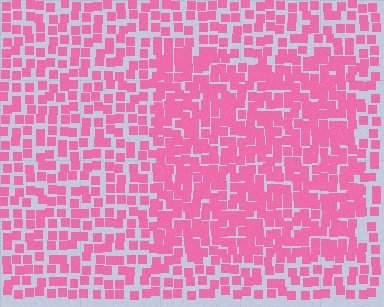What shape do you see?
I see a rectangle.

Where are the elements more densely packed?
The elements are more densely packed inside the rectangle boundary.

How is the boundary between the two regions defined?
The boundary is defined by a change in element density (approximately 1.6x ratio). All elements are the same color, size, and shape.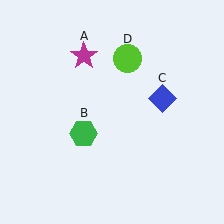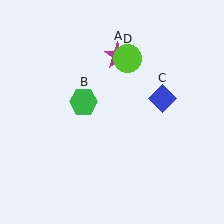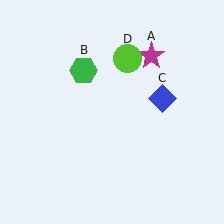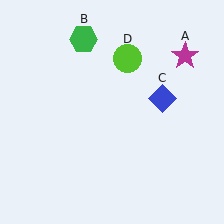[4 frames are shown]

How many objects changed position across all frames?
2 objects changed position: magenta star (object A), green hexagon (object B).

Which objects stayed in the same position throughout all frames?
Blue diamond (object C) and lime circle (object D) remained stationary.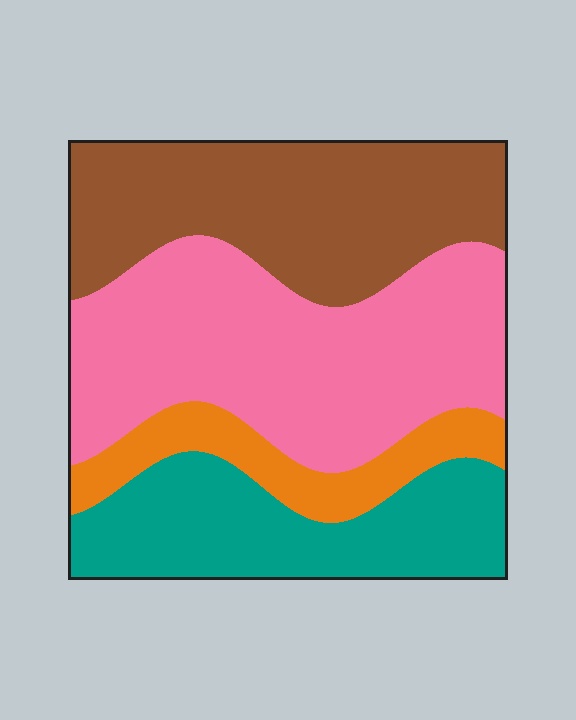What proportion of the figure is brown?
Brown takes up between a quarter and a half of the figure.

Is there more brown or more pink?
Pink.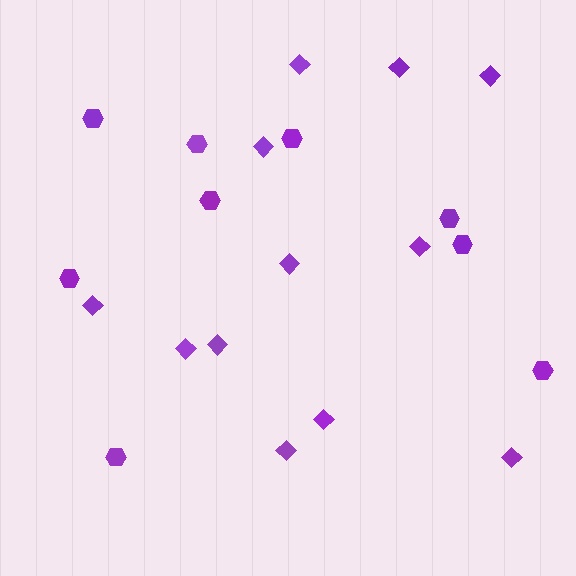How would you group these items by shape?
There are 2 groups: one group of hexagons (9) and one group of diamonds (12).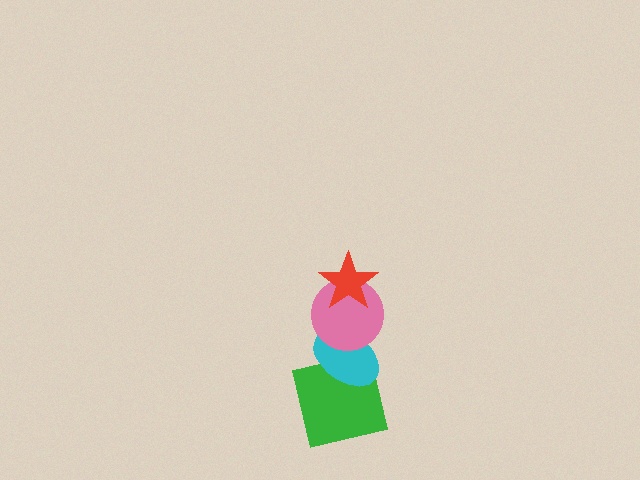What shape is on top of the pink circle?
The red star is on top of the pink circle.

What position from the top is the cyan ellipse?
The cyan ellipse is 3rd from the top.